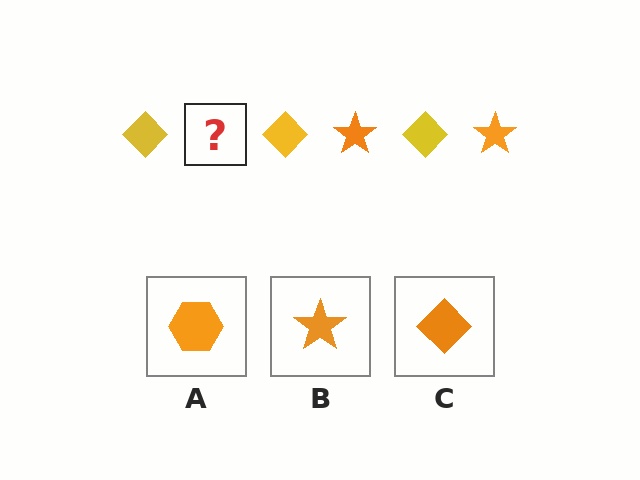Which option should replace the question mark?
Option B.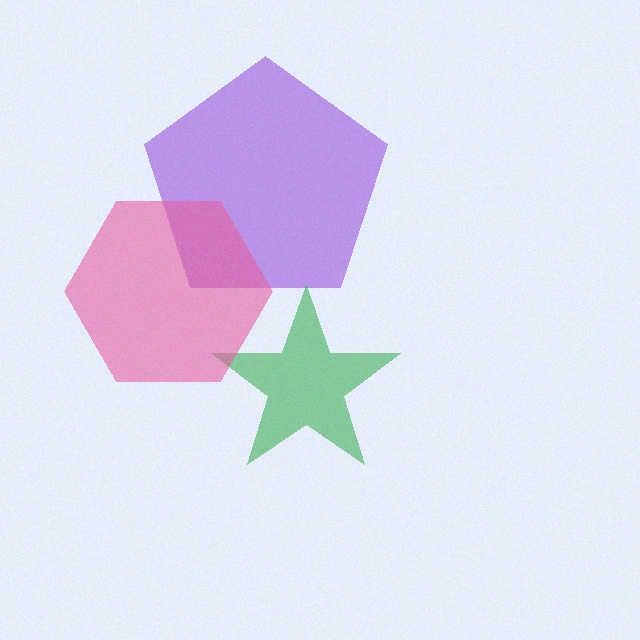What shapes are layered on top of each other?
The layered shapes are: a purple pentagon, a green star, a pink hexagon.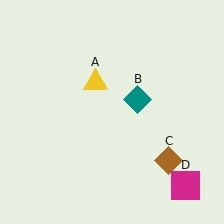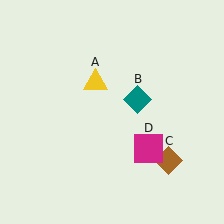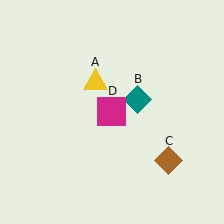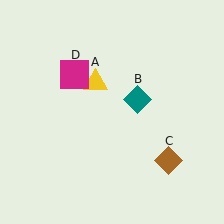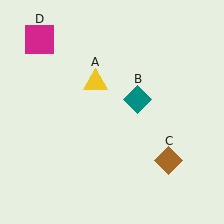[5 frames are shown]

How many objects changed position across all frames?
1 object changed position: magenta square (object D).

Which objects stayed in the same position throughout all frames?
Yellow triangle (object A) and teal diamond (object B) and brown diamond (object C) remained stationary.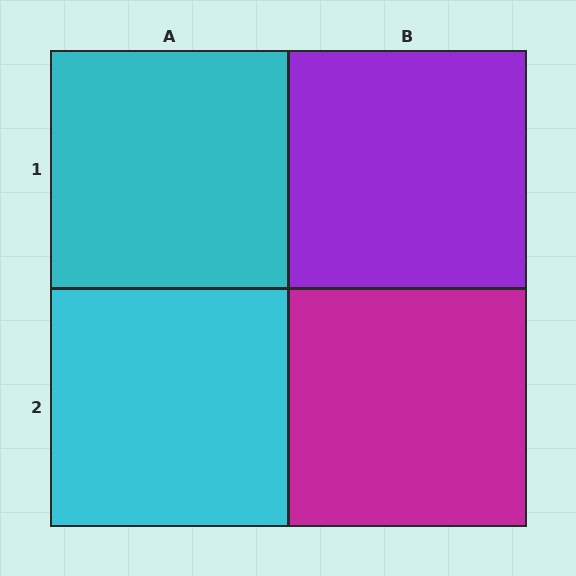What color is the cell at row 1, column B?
Purple.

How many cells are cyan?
2 cells are cyan.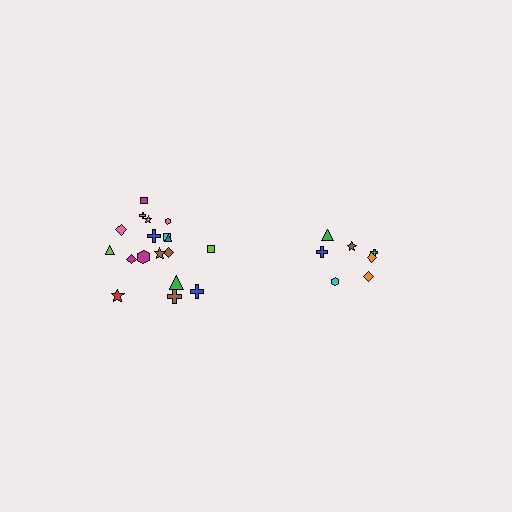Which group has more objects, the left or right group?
The left group.